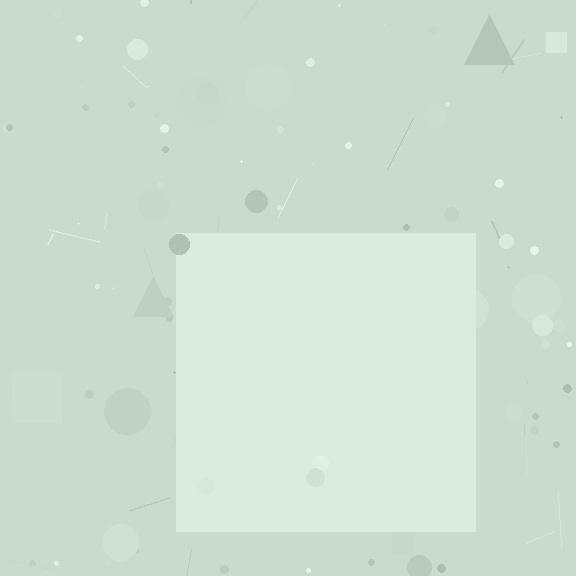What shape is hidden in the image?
A square is hidden in the image.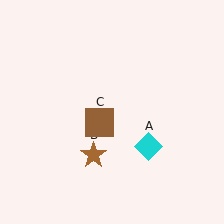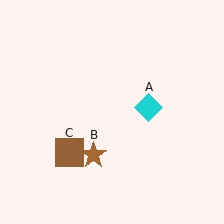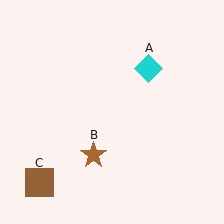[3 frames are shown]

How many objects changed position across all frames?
2 objects changed position: cyan diamond (object A), brown square (object C).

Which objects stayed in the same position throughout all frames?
Brown star (object B) remained stationary.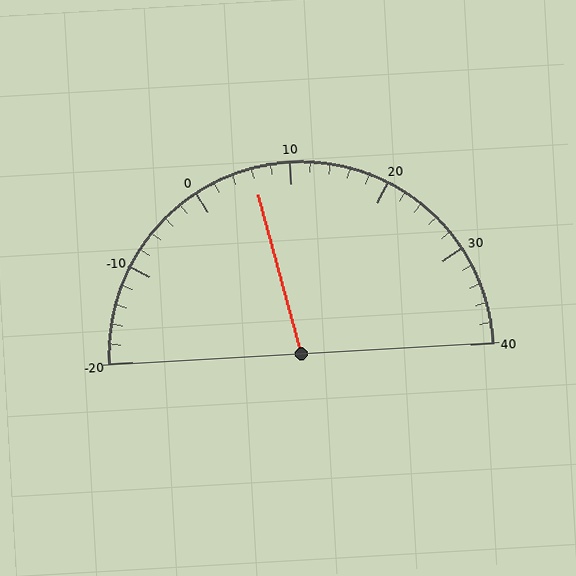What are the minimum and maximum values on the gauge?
The gauge ranges from -20 to 40.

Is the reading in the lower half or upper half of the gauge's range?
The reading is in the lower half of the range (-20 to 40).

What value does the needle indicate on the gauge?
The needle indicates approximately 6.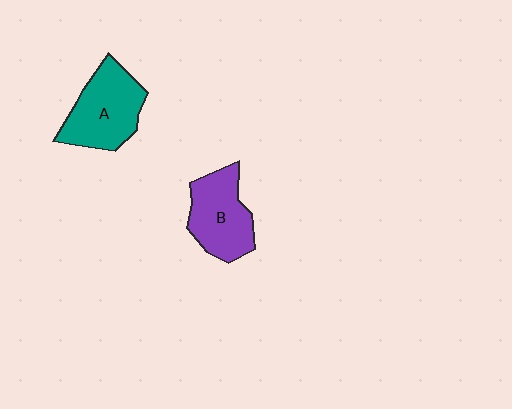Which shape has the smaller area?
Shape B (purple).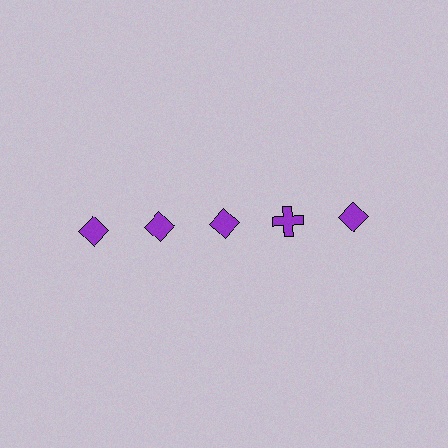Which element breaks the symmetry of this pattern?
The purple cross in the top row, second from right column breaks the symmetry. All other shapes are purple diamonds.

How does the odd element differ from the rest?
It has a different shape: cross instead of diamond.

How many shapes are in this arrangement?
There are 5 shapes arranged in a grid pattern.